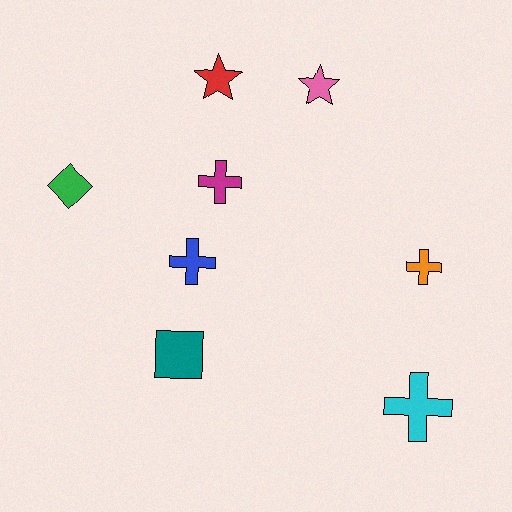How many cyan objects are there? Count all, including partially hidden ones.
There is 1 cyan object.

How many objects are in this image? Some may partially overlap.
There are 8 objects.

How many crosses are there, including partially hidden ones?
There are 4 crosses.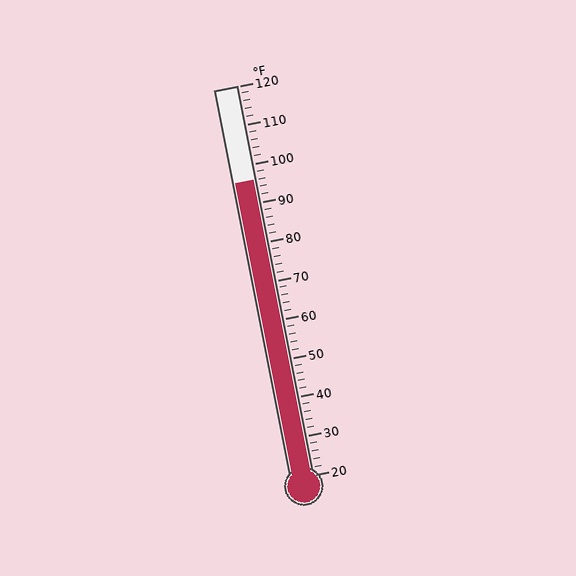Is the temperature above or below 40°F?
The temperature is above 40°F.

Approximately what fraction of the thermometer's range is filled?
The thermometer is filled to approximately 75% of its range.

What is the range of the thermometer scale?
The thermometer scale ranges from 20°F to 120°F.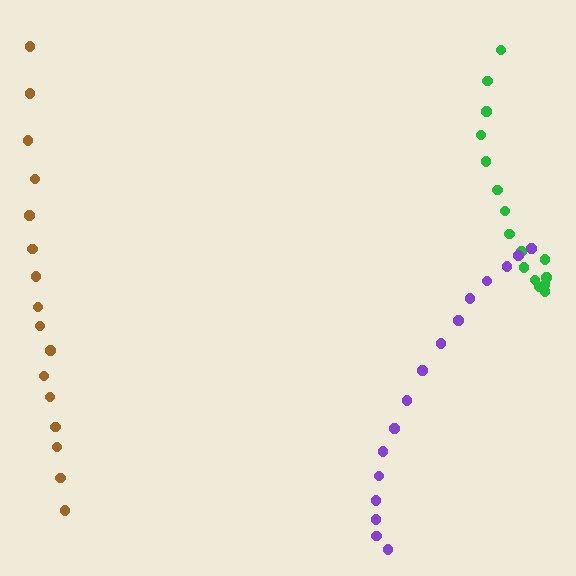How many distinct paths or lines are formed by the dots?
There are 3 distinct paths.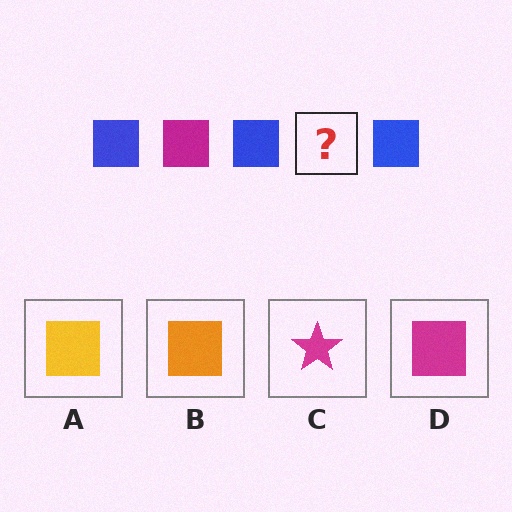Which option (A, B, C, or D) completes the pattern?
D.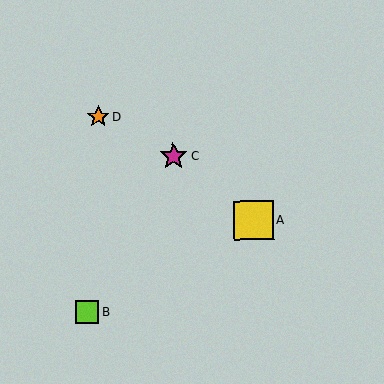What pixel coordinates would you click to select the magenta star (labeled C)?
Click at (173, 156) to select the magenta star C.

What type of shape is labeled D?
Shape D is an orange star.